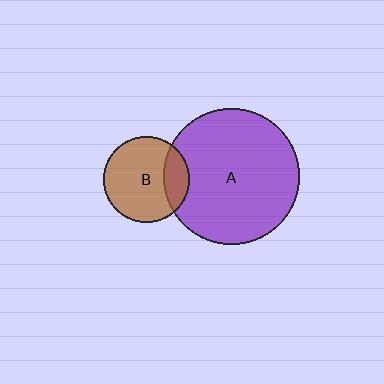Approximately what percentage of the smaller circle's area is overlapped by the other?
Approximately 20%.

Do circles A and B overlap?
Yes.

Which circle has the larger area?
Circle A (purple).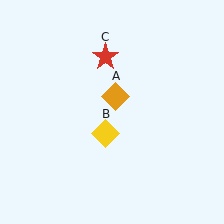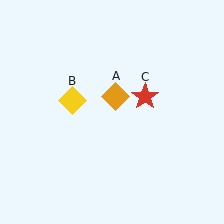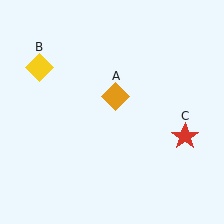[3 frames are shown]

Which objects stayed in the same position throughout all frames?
Orange diamond (object A) remained stationary.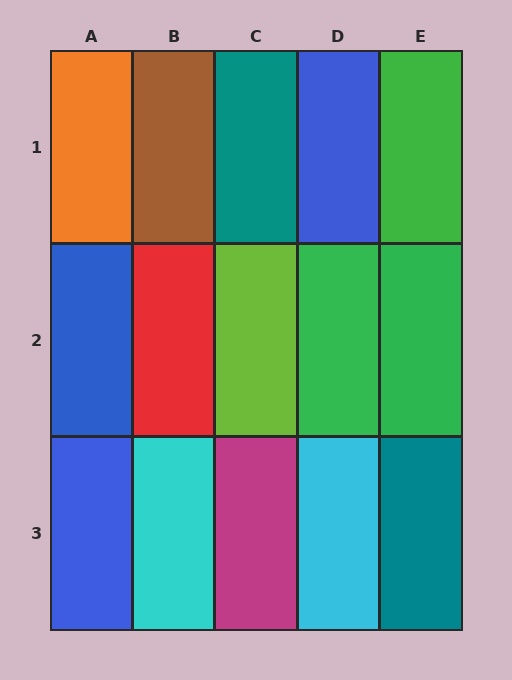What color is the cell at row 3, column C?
Magenta.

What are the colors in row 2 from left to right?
Blue, red, lime, green, green.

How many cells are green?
3 cells are green.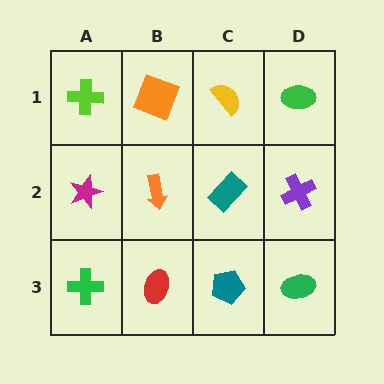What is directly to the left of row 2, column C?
An orange arrow.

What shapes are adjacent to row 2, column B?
An orange square (row 1, column B), a red ellipse (row 3, column B), a magenta star (row 2, column A), a teal rectangle (row 2, column C).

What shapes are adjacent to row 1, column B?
An orange arrow (row 2, column B), a lime cross (row 1, column A), a yellow semicircle (row 1, column C).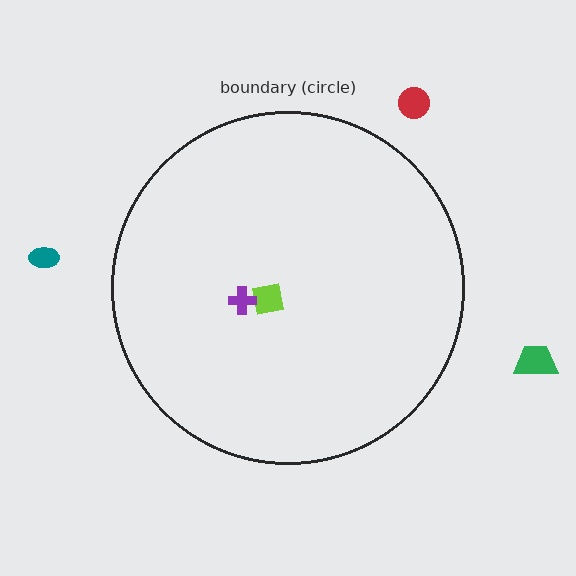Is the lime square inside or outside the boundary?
Inside.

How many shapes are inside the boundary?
2 inside, 3 outside.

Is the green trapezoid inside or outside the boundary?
Outside.